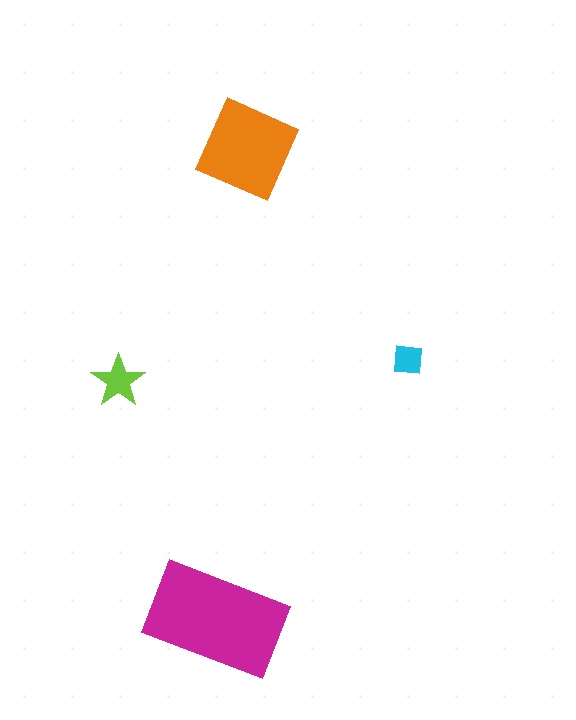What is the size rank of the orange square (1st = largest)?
2nd.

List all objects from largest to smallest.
The magenta rectangle, the orange square, the lime star, the cyan square.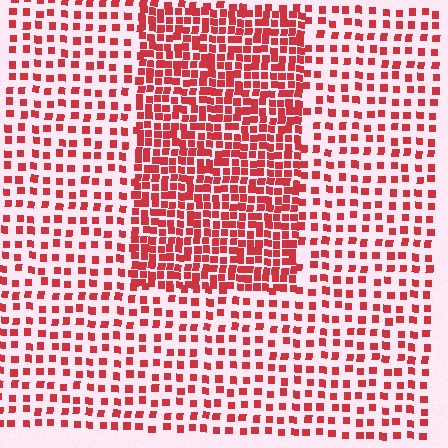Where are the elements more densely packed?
The elements are more densely packed inside the rectangle boundary.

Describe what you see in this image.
The image contains small red elements arranged at two different densities. A rectangle-shaped region is visible where the elements are more densely packed than the surrounding area.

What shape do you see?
I see a rectangle.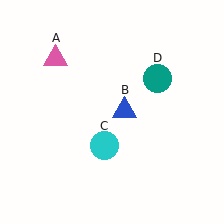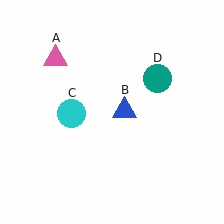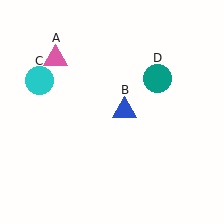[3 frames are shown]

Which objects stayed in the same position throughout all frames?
Pink triangle (object A) and blue triangle (object B) and teal circle (object D) remained stationary.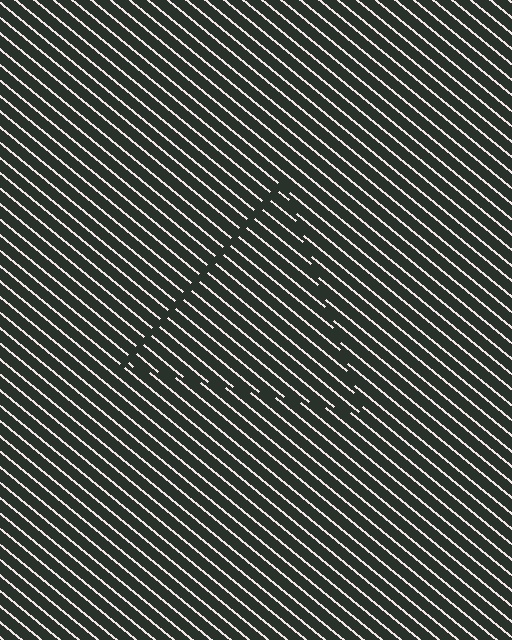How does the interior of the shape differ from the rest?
The interior of the shape contains the same grating, shifted by half a period — the contour is defined by the phase discontinuity where line-ends from the inner and outer gratings abut.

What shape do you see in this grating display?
An illusory triangle. The interior of the shape contains the same grating, shifted by half a period — the contour is defined by the phase discontinuity where line-ends from the inner and outer gratings abut.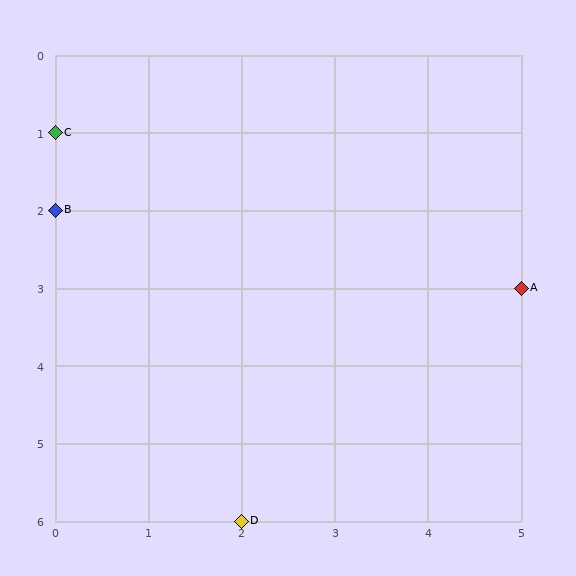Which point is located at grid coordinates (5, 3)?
Point A is at (5, 3).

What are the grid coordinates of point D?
Point D is at grid coordinates (2, 6).